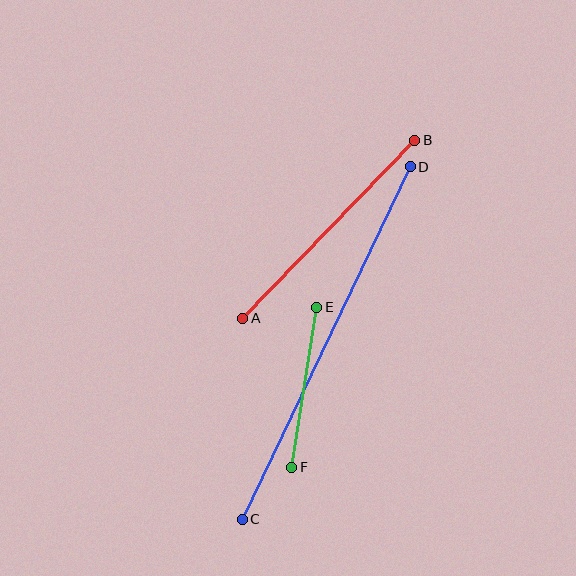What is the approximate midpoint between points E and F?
The midpoint is at approximately (304, 387) pixels.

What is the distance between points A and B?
The distance is approximately 248 pixels.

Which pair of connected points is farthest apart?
Points C and D are farthest apart.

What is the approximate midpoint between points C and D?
The midpoint is at approximately (326, 343) pixels.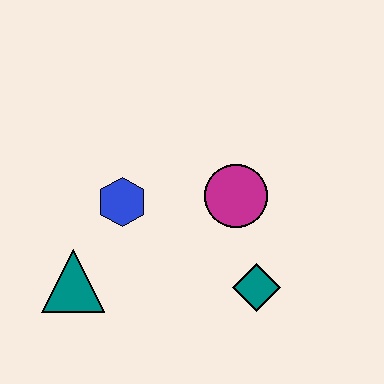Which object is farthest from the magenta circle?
The teal triangle is farthest from the magenta circle.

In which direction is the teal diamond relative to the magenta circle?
The teal diamond is below the magenta circle.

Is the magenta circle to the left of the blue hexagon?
No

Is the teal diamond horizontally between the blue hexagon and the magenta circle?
No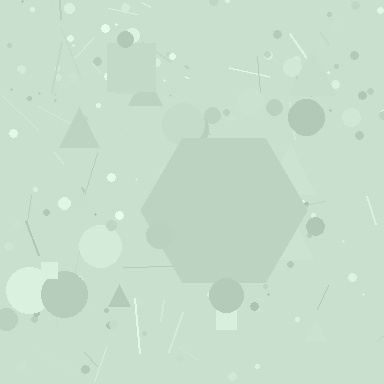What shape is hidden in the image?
A hexagon is hidden in the image.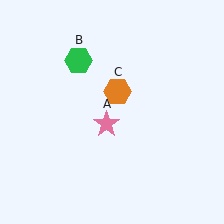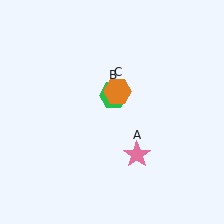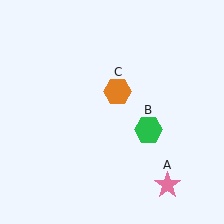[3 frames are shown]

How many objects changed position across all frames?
2 objects changed position: pink star (object A), green hexagon (object B).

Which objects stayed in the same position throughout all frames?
Orange hexagon (object C) remained stationary.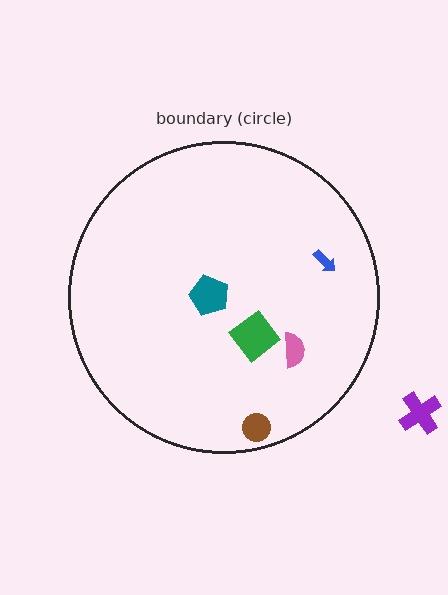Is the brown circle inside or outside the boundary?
Inside.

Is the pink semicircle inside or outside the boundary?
Inside.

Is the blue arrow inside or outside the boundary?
Inside.